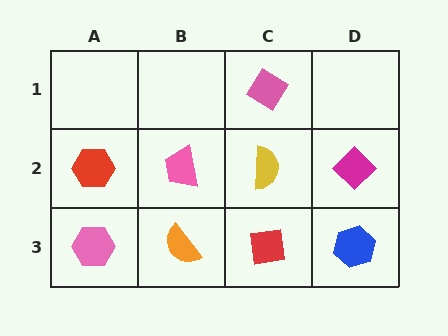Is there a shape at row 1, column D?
No, that cell is empty.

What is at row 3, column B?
An orange semicircle.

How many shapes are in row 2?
4 shapes.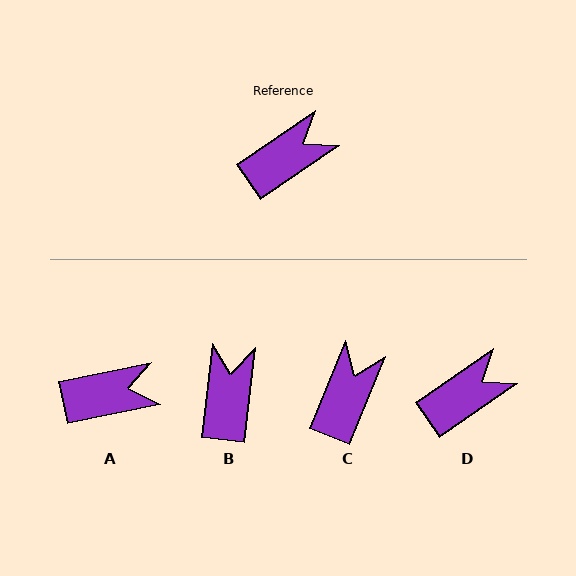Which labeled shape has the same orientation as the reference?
D.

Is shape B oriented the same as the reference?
No, it is off by about 49 degrees.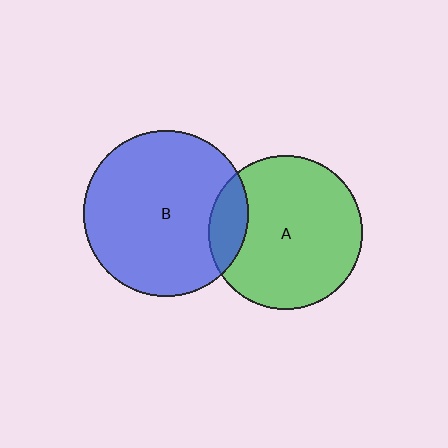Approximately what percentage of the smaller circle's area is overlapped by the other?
Approximately 15%.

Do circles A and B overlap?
Yes.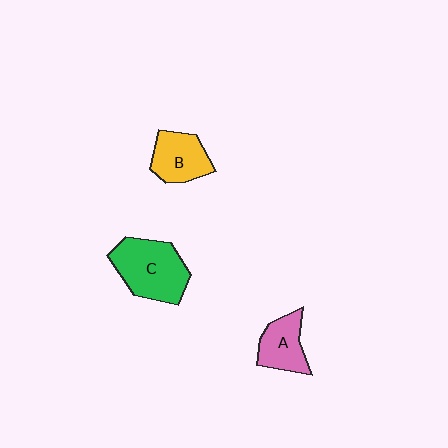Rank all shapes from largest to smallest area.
From largest to smallest: C (green), B (yellow), A (pink).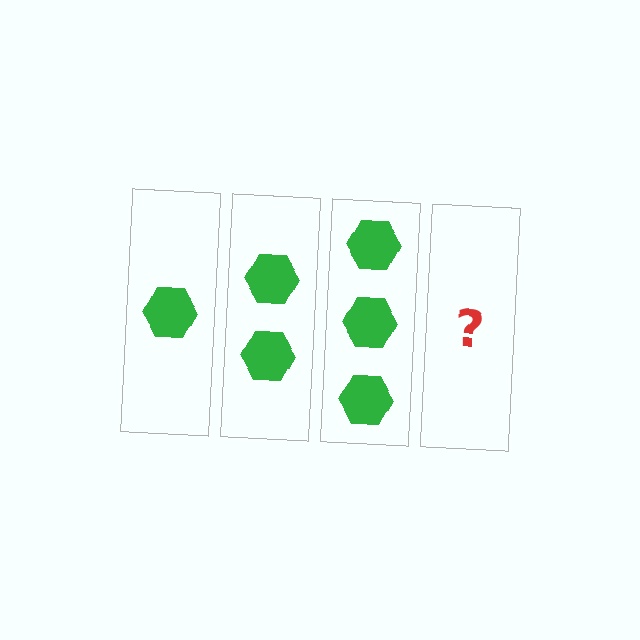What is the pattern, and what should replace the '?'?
The pattern is that each step adds one more hexagon. The '?' should be 4 hexagons.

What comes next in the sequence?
The next element should be 4 hexagons.